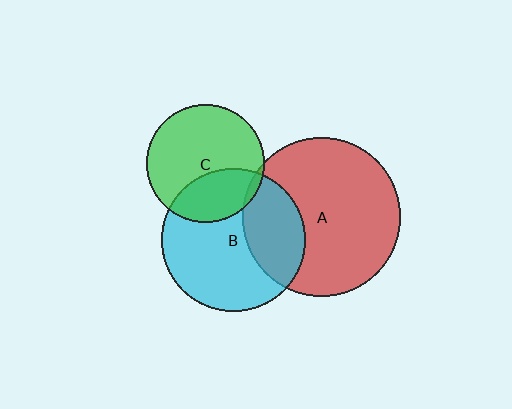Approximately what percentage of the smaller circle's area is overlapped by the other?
Approximately 5%.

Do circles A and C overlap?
Yes.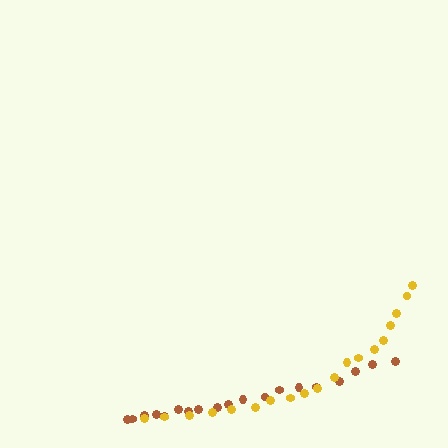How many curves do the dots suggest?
There are 2 distinct paths.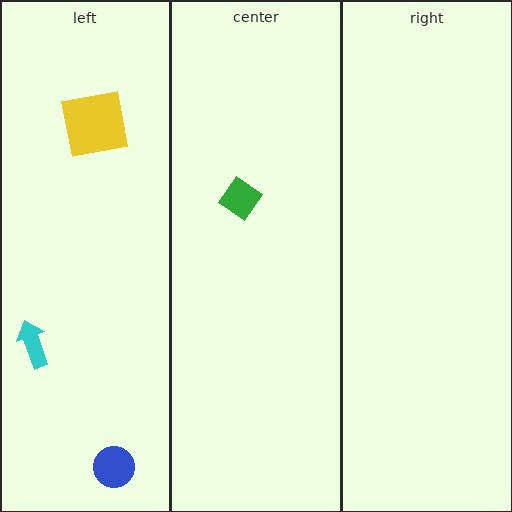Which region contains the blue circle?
The left region.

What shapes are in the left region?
The yellow square, the blue circle, the cyan arrow.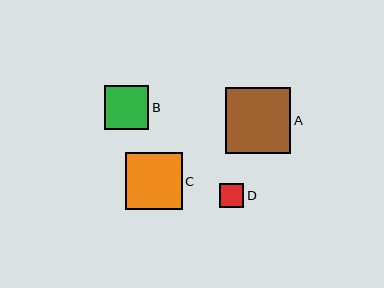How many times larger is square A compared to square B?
Square A is approximately 1.5 times the size of square B.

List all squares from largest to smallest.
From largest to smallest: A, C, B, D.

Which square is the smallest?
Square D is the smallest with a size of approximately 24 pixels.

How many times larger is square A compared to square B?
Square A is approximately 1.5 times the size of square B.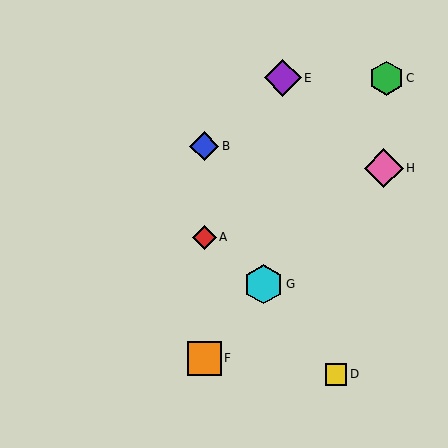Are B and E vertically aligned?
No, B is at x≈204 and E is at x≈283.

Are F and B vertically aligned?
Yes, both are at x≈204.